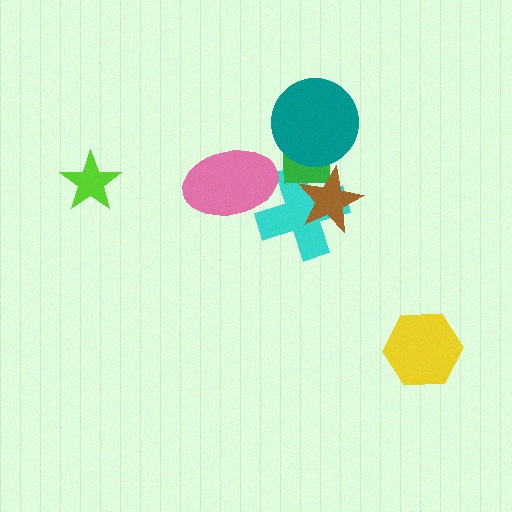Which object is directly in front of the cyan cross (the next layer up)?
The green square is directly in front of the cyan cross.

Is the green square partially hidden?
Yes, it is partially covered by another shape.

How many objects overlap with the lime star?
0 objects overlap with the lime star.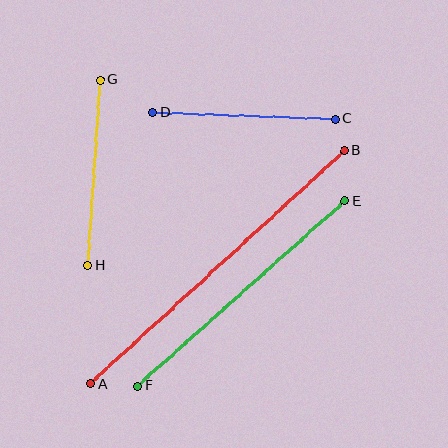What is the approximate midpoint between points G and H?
The midpoint is at approximately (94, 173) pixels.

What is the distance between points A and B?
The distance is approximately 344 pixels.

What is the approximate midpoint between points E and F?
The midpoint is at approximately (241, 294) pixels.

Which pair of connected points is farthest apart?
Points A and B are farthest apart.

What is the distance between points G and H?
The distance is approximately 186 pixels.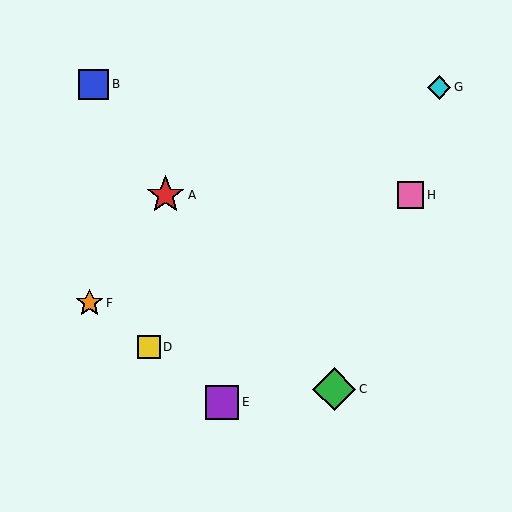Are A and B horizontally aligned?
No, A is at y≈195 and B is at y≈84.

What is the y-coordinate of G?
Object G is at y≈87.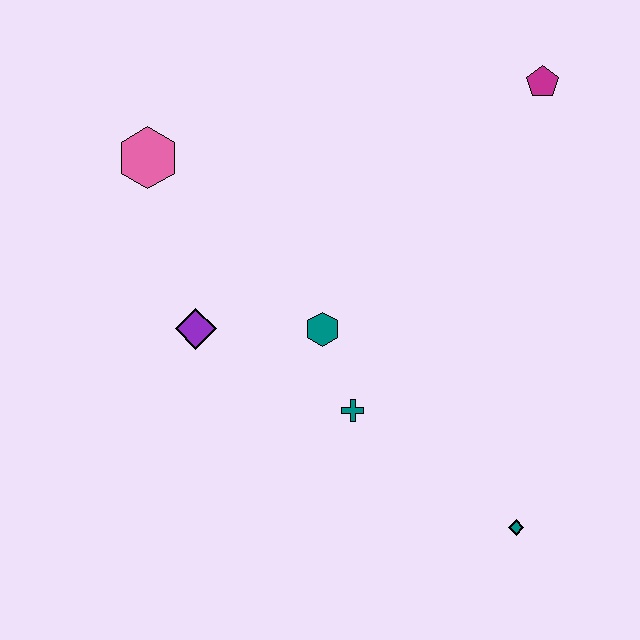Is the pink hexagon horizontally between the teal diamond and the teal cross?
No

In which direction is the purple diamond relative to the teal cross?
The purple diamond is to the left of the teal cross.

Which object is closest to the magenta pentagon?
The teal hexagon is closest to the magenta pentagon.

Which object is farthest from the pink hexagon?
The teal diamond is farthest from the pink hexagon.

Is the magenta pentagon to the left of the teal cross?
No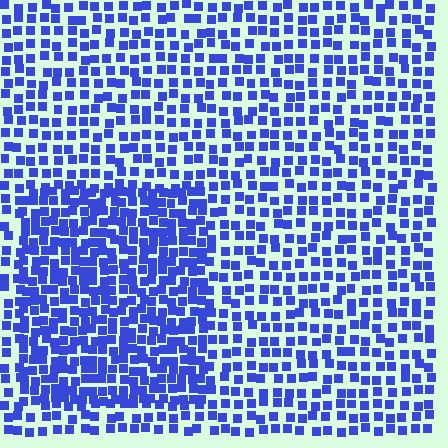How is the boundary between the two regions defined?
The boundary is defined by a change in element density (approximately 1.7x ratio). All elements are the same color, size, and shape.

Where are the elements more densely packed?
The elements are more densely packed inside the rectangle boundary.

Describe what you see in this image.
The image contains small blue elements arranged at two different densities. A rectangle-shaped region is visible where the elements are more densely packed than the surrounding area.